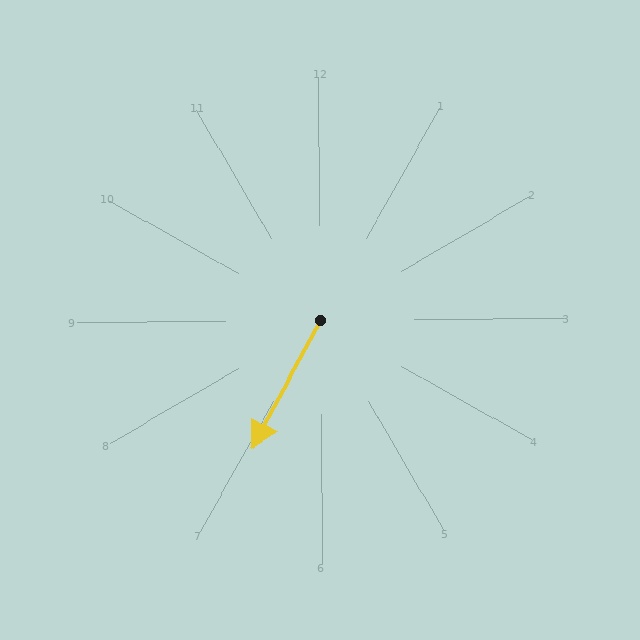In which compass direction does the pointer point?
Southwest.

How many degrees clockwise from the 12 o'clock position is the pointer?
Approximately 208 degrees.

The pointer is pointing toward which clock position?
Roughly 7 o'clock.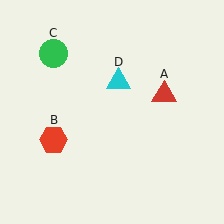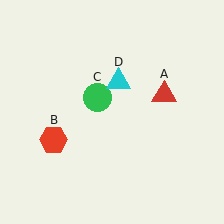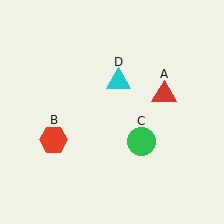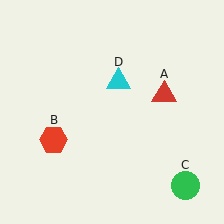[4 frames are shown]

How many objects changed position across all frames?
1 object changed position: green circle (object C).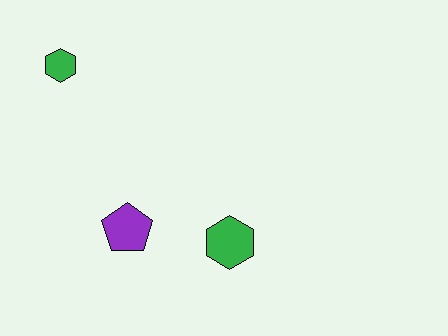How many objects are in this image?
There are 3 objects.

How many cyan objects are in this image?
There are no cyan objects.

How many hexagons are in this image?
There are 2 hexagons.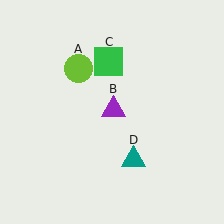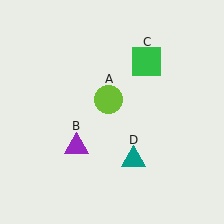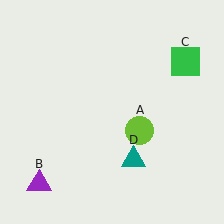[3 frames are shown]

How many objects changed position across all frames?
3 objects changed position: lime circle (object A), purple triangle (object B), green square (object C).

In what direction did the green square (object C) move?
The green square (object C) moved right.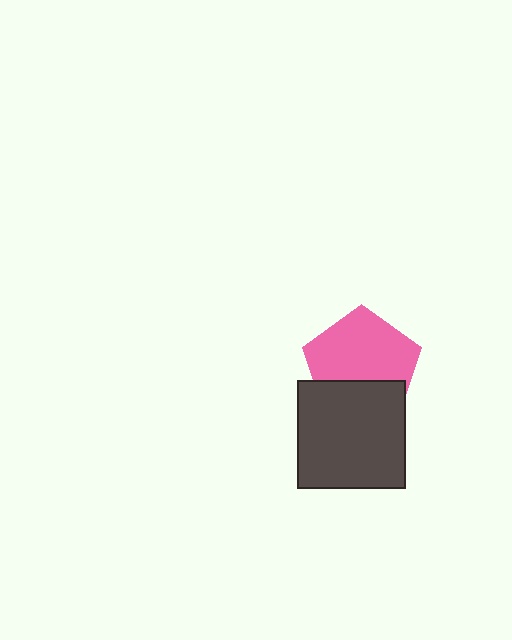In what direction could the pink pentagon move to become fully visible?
The pink pentagon could move up. That would shift it out from behind the dark gray rectangle entirely.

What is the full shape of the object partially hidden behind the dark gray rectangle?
The partially hidden object is a pink pentagon.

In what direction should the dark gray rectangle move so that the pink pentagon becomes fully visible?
The dark gray rectangle should move down. That is the shortest direction to clear the overlap and leave the pink pentagon fully visible.